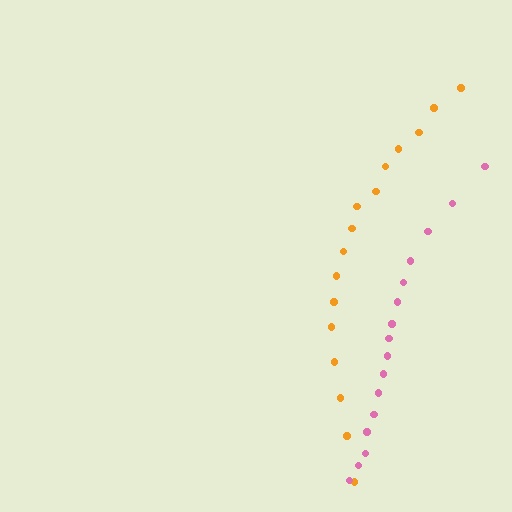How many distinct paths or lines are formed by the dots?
There are 2 distinct paths.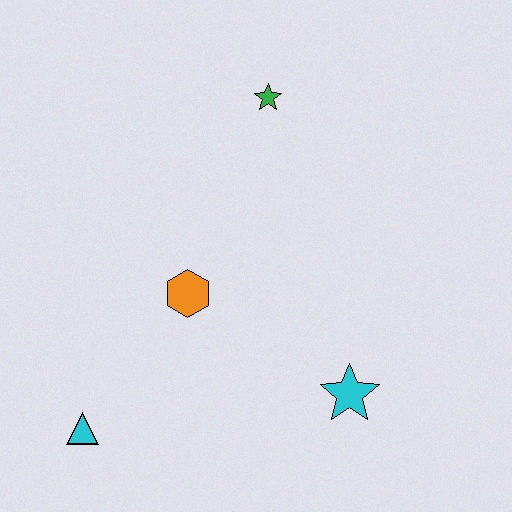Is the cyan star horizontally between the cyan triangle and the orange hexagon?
No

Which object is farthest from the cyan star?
The green star is farthest from the cyan star.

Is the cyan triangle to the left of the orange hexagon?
Yes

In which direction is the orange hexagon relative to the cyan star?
The orange hexagon is to the left of the cyan star.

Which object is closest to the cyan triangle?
The orange hexagon is closest to the cyan triangle.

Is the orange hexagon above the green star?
No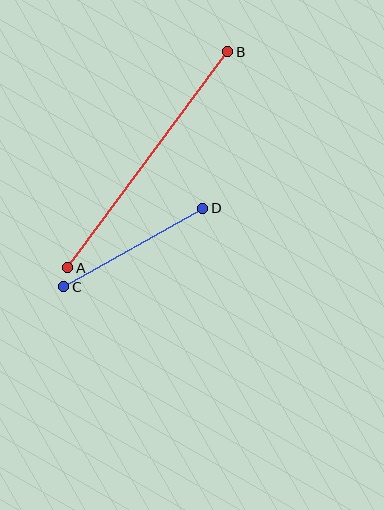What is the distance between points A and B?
The distance is approximately 268 pixels.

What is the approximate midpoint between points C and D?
The midpoint is at approximately (133, 247) pixels.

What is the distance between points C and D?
The distance is approximately 160 pixels.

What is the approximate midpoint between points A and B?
The midpoint is at approximately (148, 160) pixels.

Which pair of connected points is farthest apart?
Points A and B are farthest apart.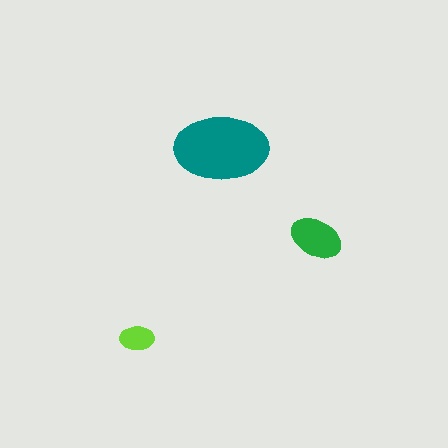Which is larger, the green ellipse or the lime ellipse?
The green one.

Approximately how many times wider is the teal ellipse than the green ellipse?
About 2 times wider.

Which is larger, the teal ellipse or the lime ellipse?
The teal one.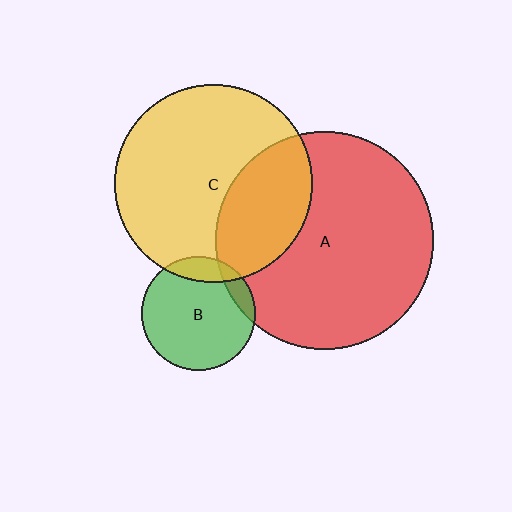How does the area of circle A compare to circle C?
Approximately 1.2 times.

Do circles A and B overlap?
Yes.